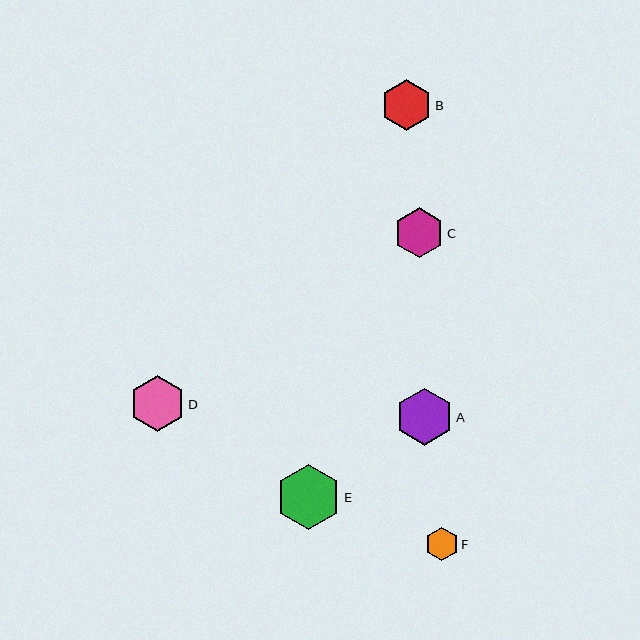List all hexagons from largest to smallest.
From largest to smallest: E, A, D, B, C, F.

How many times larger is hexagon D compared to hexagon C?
Hexagon D is approximately 1.1 times the size of hexagon C.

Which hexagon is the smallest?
Hexagon F is the smallest with a size of approximately 33 pixels.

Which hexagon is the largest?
Hexagon E is the largest with a size of approximately 65 pixels.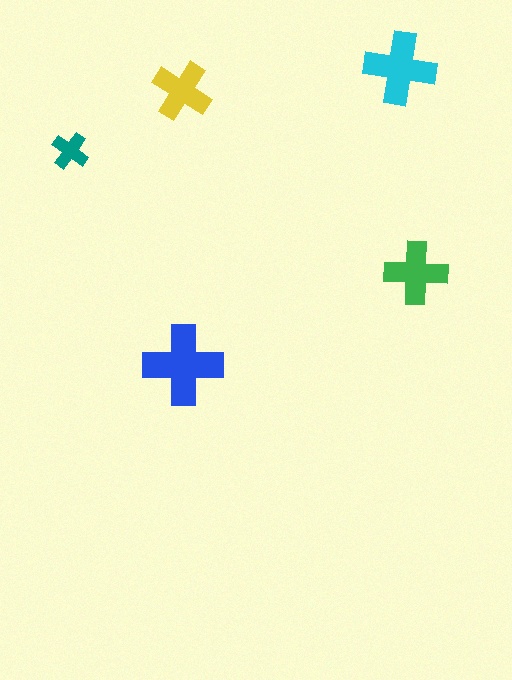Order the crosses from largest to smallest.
the blue one, the cyan one, the green one, the yellow one, the teal one.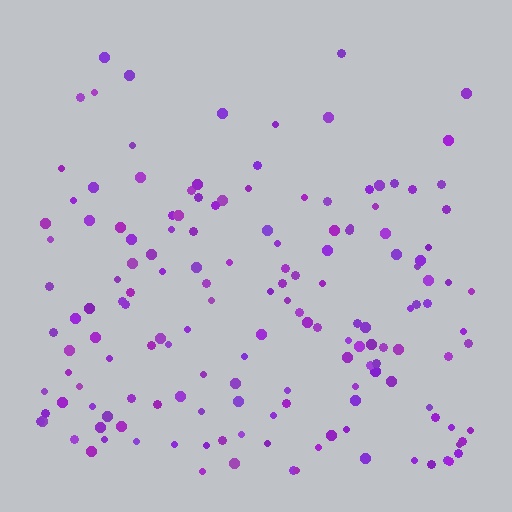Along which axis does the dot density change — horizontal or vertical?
Vertical.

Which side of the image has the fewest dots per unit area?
The top.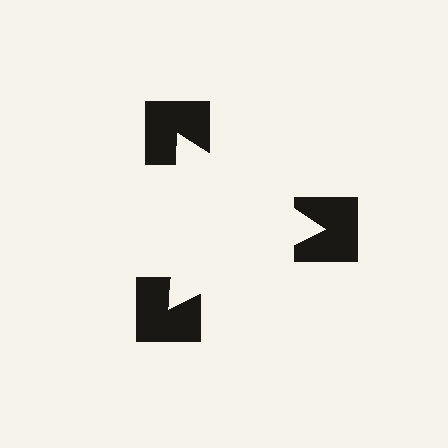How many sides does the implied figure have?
3 sides.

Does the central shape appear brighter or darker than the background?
It typically appears slightly brighter than the background, even though no actual brightness change is drawn.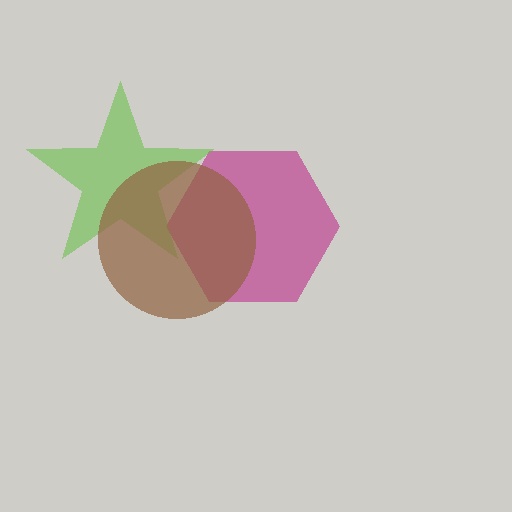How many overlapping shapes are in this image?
There are 3 overlapping shapes in the image.